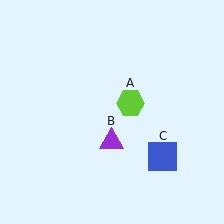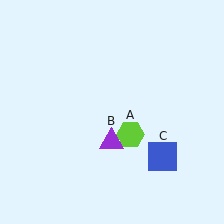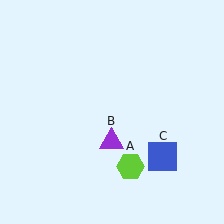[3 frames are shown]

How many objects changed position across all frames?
1 object changed position: lime hexagon (object A).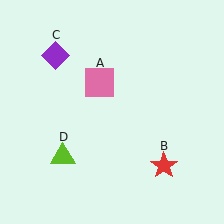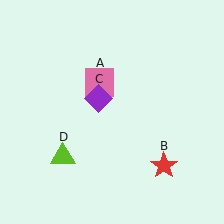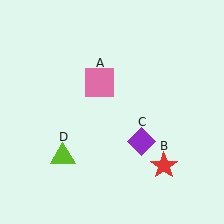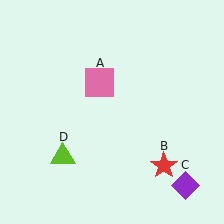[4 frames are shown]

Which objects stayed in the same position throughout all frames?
Pink square (object A) and red star (object B) and lime triangle (object D) remained stationary.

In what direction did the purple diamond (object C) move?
The purple diamond (object C) moved down and to the right.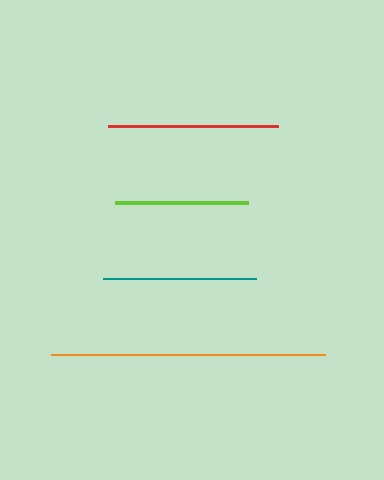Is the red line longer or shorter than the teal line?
The red line is longer than the teal line.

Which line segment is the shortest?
The lime line is the shortest at approximately 133 pixels.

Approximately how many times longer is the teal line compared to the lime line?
The teal line is approximately 1.2 times the length of the lime line.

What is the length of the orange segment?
The orange segment is approximately 274 pixels long.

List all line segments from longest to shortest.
From longest to shortest: orange, red, teal, lime.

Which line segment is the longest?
The orange line is the longest at approximately 274 pixels.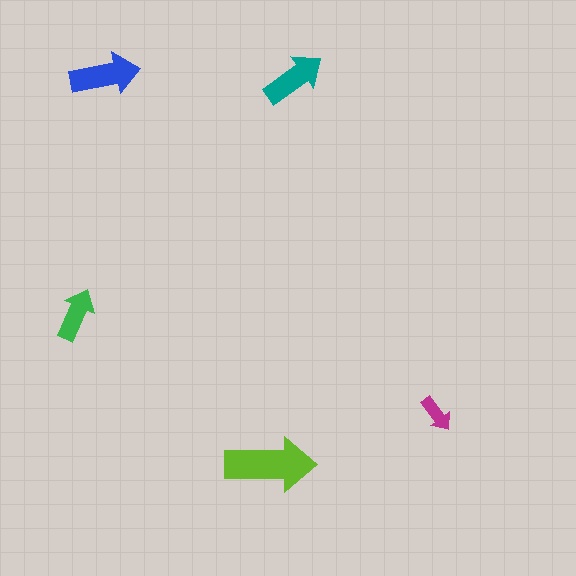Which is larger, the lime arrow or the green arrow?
The lime one.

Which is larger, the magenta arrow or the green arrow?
The green one.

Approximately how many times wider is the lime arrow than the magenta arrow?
About 2.5 times wider.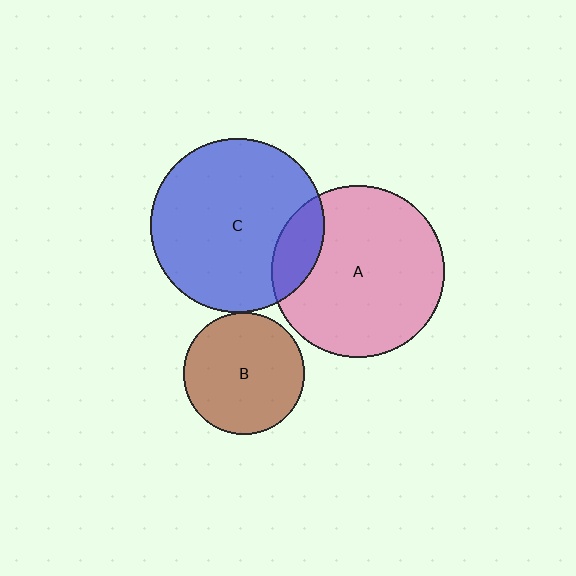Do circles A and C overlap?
Yes.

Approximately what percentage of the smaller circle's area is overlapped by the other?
Approximately 15%.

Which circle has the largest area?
Circle C (blue).